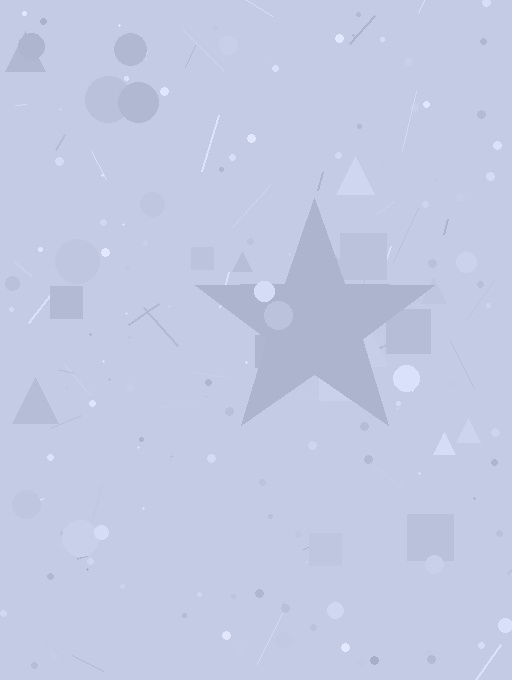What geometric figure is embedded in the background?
A star is embedded in the background.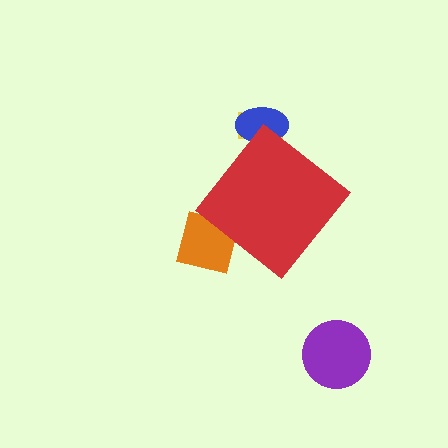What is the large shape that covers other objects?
A red diamond.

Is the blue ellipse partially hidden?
Yes, the blue ellipse is partially hidden behind the red diamond.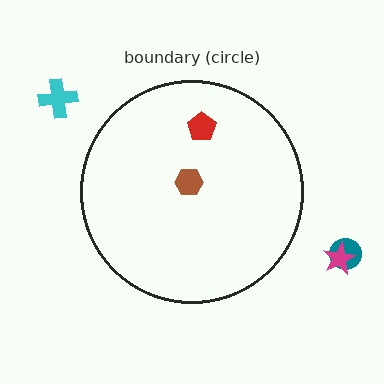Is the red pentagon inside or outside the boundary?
Inside.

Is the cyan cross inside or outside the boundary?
Outside.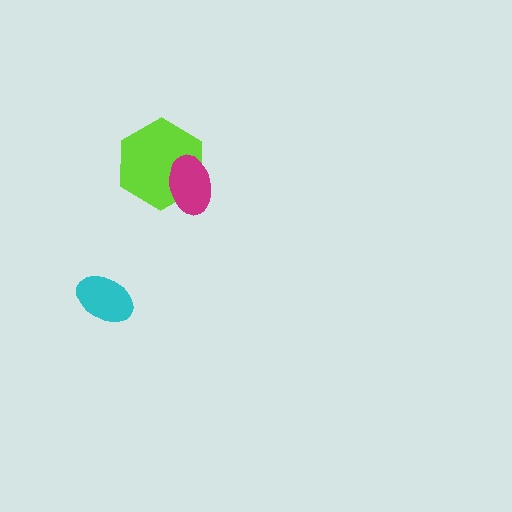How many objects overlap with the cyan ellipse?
0 objects overlap with the cyan ellipse.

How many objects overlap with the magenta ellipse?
1 object overlaps with the magenta ellipse.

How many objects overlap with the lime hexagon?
1 object overlaps with the lime hexagon.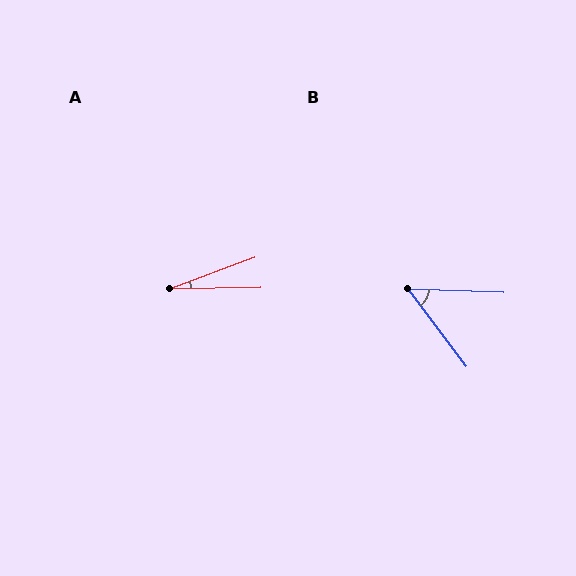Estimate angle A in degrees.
Approximately 20 degrees.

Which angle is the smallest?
A, at approximately 20 degrees.